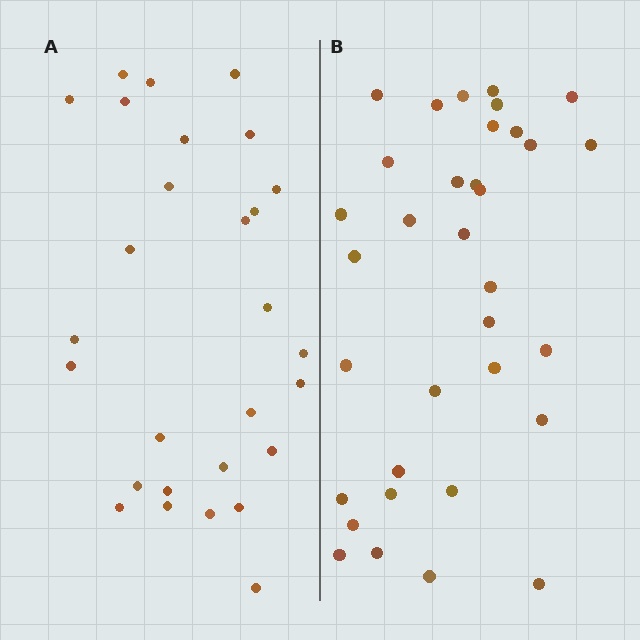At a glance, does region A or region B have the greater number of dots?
Region B (the right region) has more dots.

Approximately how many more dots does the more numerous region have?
Region B has about 6 more dots than region A.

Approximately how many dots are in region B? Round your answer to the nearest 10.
About 30 dots. (The exact count is 34, which rounds to 30.)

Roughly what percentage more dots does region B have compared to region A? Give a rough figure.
About 20% more.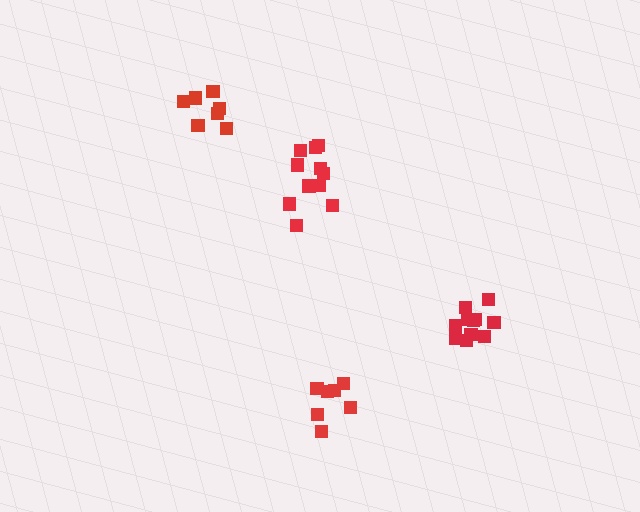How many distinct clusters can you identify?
There are 4 distinct clusters.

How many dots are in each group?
Group 1: 7 dots, Group 2: 11 dots, Group 3: 11 dots, Group 4: 7 dots (36 total).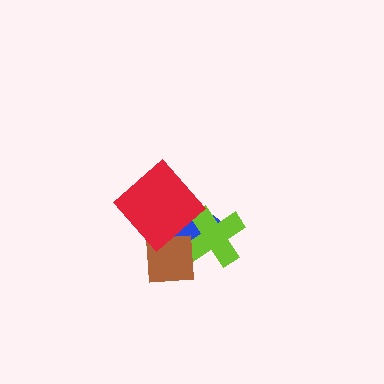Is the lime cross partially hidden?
Yes, it is partially covered by another shape.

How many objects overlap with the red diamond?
3 objects overlap with the red diamond.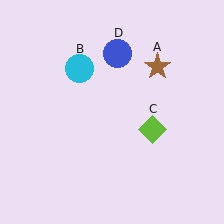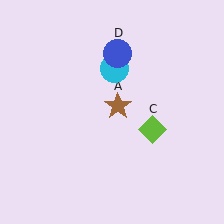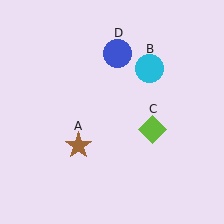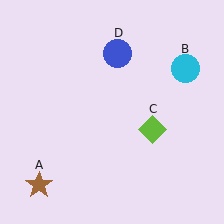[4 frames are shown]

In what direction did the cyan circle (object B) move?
The cyan circle (object B) moved right.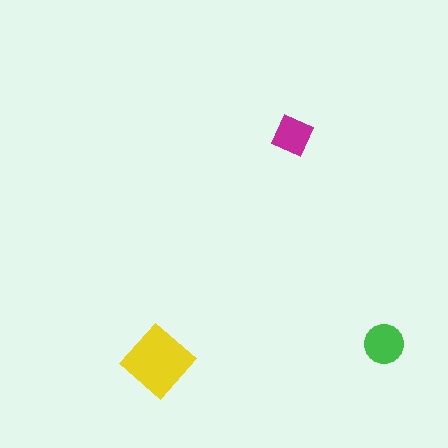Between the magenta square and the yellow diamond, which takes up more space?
The yellow diamond.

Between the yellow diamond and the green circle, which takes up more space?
The yellow diamond.